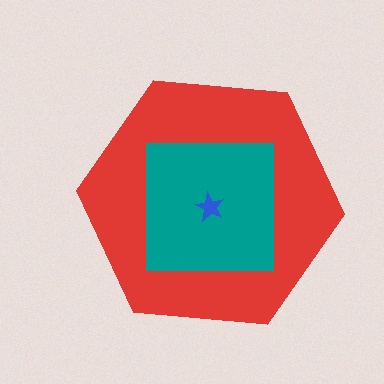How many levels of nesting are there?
3.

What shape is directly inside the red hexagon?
The teal square.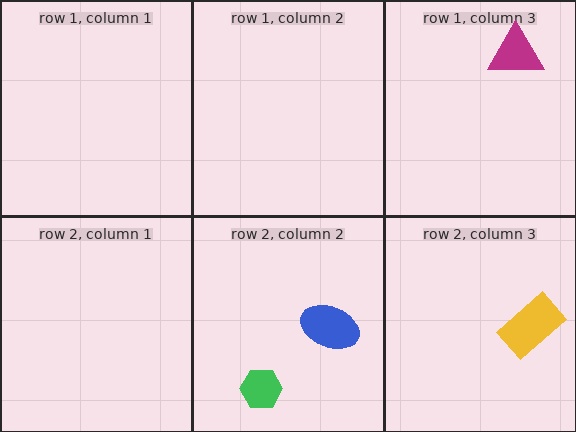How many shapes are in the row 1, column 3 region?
1.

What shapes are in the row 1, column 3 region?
The magenta triangle.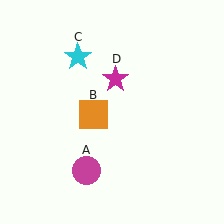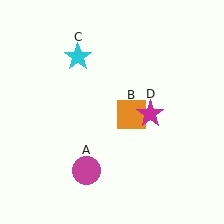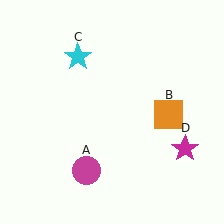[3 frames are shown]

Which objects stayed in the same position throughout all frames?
Magenta circle (object A) and cyan star (object C) remained stationary.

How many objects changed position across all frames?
2 objects changed position: orange square (object B), magenta star (object D).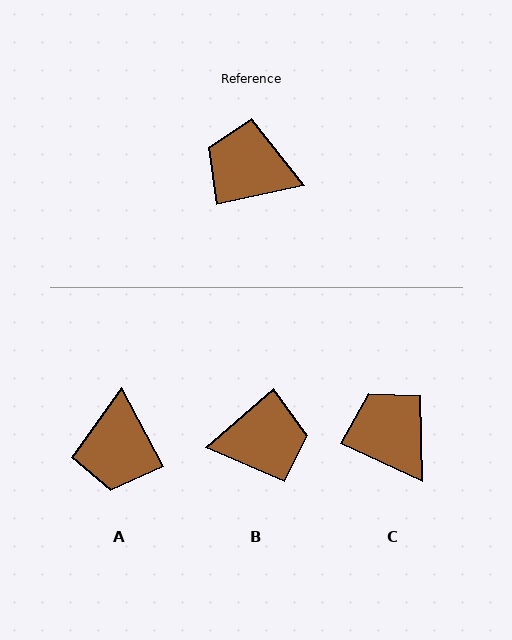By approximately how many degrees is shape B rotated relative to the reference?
Approximately 152 degrees clockwise.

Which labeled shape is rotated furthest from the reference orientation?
B, about 152 degrees away.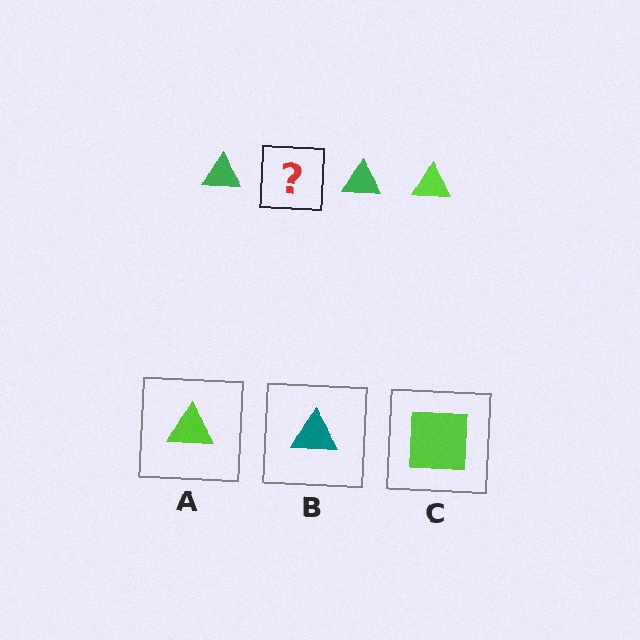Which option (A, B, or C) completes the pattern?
A.